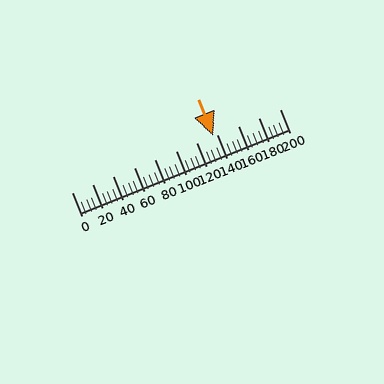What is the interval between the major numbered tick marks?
The major tick marks are spaced 20 units apart.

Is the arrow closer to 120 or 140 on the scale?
The arrow is closer to 140.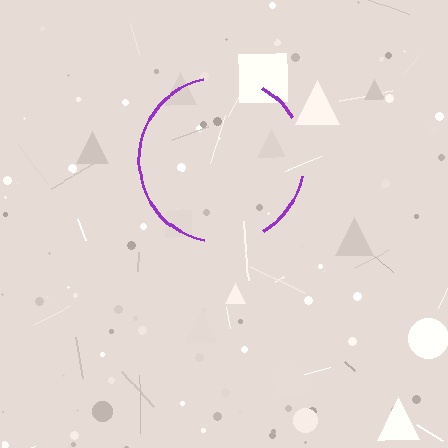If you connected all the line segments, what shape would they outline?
They would outline a circle.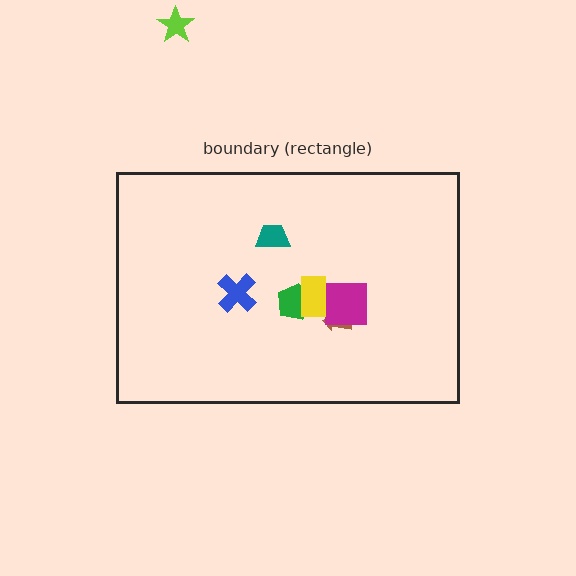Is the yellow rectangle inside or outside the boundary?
Inside.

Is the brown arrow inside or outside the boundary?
Inside.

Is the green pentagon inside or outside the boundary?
Inside.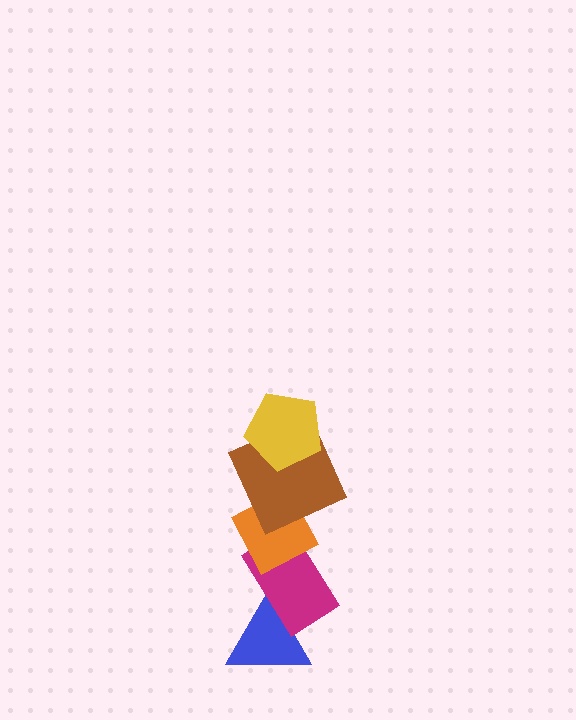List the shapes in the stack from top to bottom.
From top to bottom: the yellow pentagon, the brown square, the orange diamond, the magenta rectangle, the blue triangle.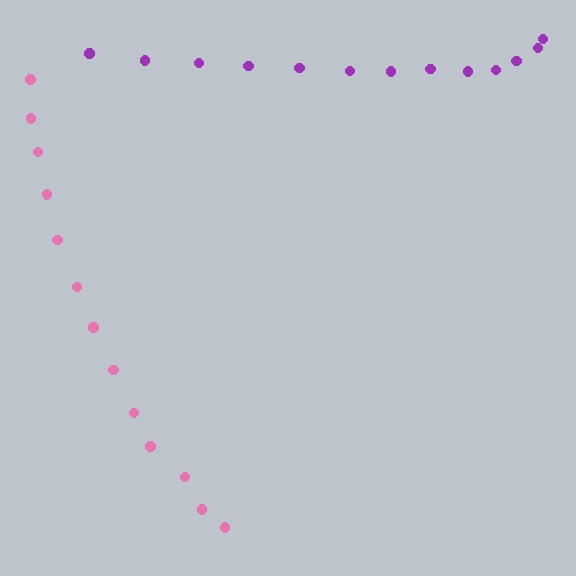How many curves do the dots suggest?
There are 2 distinct paths.